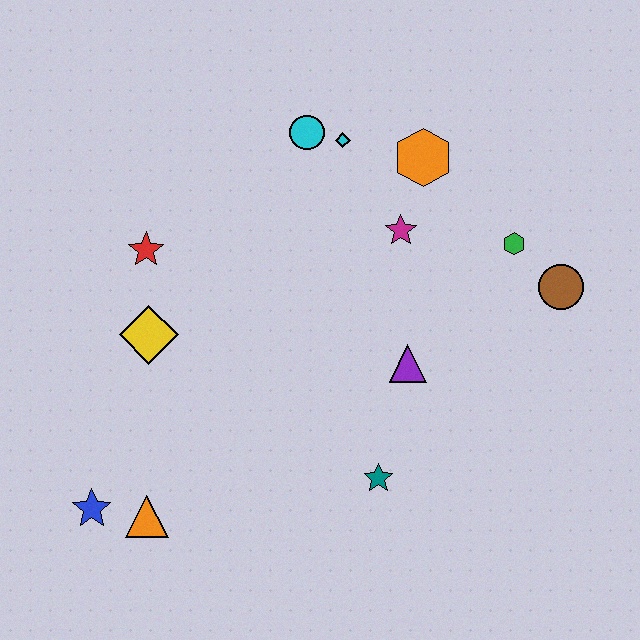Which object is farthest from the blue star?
The brown circle is farthest from the blue star.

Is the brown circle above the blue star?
Yes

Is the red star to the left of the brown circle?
Yes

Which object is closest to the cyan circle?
The cyan diamond is closest to the cyan circle.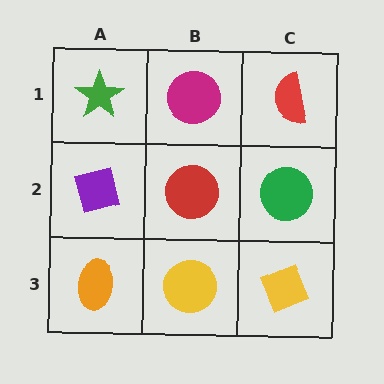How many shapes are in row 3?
3 shapes.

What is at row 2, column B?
A red circle.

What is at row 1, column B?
A magenta circle.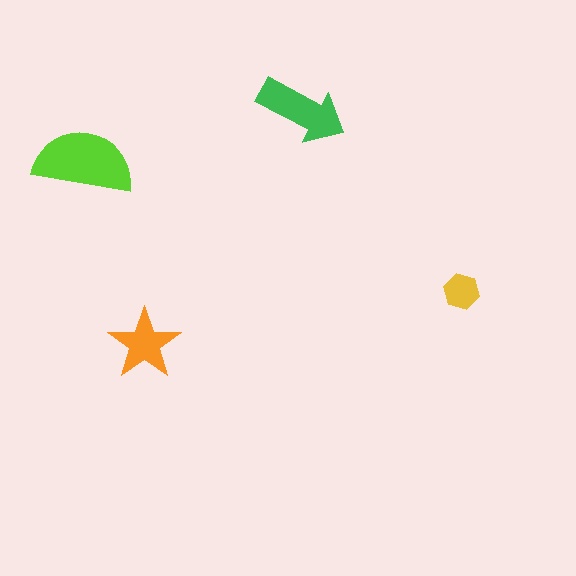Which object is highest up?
The green arrow is topmost.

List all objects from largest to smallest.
The lime semicircle, the green arrow, the orange star, the yellow hexagon.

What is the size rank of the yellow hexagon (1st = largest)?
4th.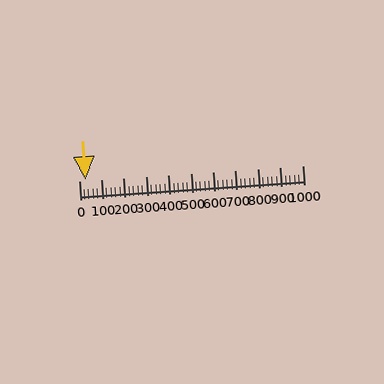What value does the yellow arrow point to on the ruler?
The yellow arrow points to approximately 29.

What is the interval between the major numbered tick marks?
The major tick marks are spaced 100 units apart.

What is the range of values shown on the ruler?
The ruler shows values from 0 to 1000.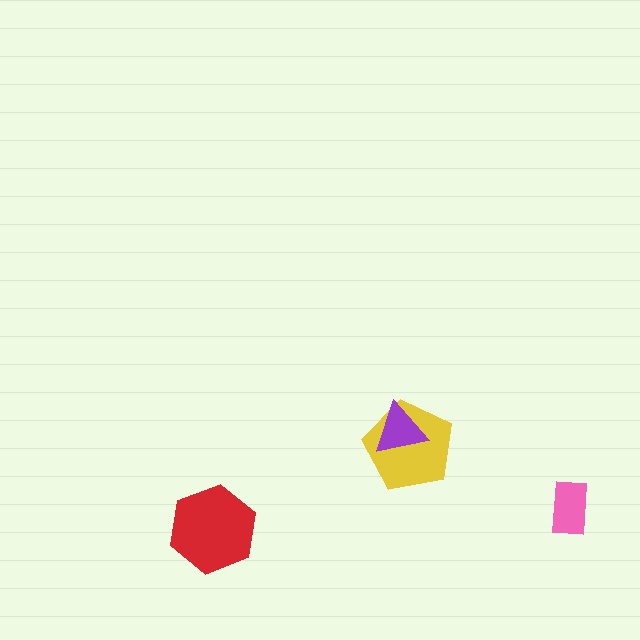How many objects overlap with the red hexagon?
0 objects overlap with the red hexagon.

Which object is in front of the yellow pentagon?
The purple triangle is in front of the yellow pentagon.